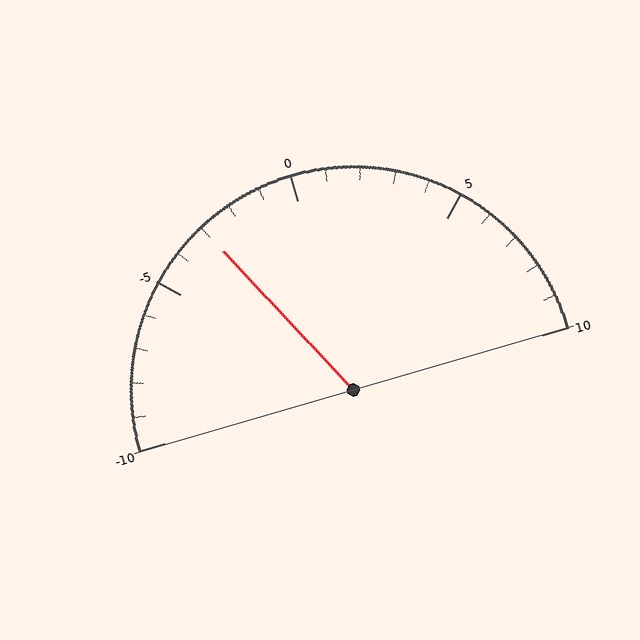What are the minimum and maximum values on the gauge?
The gauge ranges from -10 to 10.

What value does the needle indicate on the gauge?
The needle indicates approximately -3.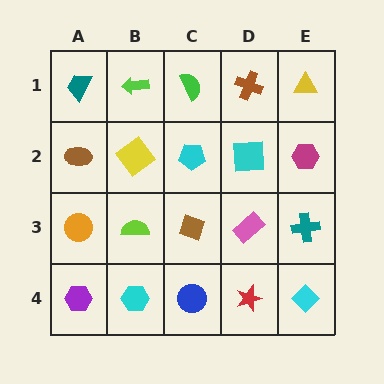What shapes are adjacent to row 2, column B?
A lime arrow (row 1, column B), a lime semicircle (row 3, column B), a brown ellipse (row 2, column A), a cyan pentagon (row 2, column C).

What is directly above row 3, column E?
A magenta hexagon.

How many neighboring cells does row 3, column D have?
4.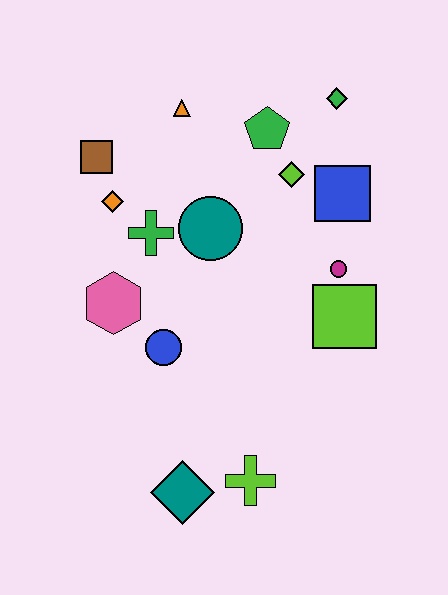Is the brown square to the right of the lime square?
No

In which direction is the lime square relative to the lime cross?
The lime square is above the lime cross.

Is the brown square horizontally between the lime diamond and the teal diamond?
No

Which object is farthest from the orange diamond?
The lime cross is farthest from the orange diamond.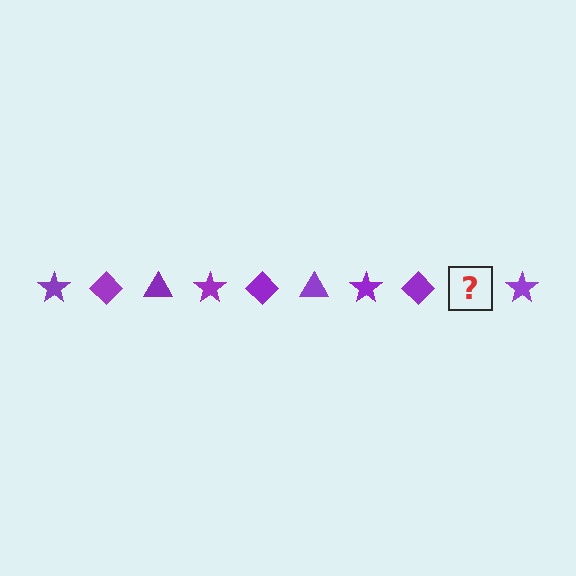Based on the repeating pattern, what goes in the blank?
The blank should be a purple triangle.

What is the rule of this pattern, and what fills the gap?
The rule is that the pattern cycles through star, diamond, triangle shapes in purple. The gap should be filled with a purple triangle.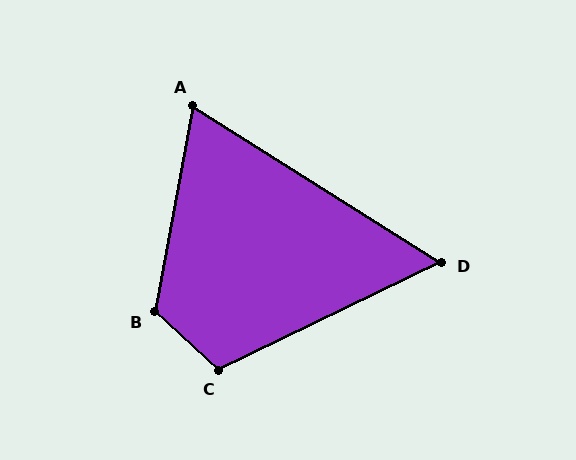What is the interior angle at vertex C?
Approximately 112 degrees (obtuse).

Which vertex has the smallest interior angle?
D, at approximately 58 degrees.